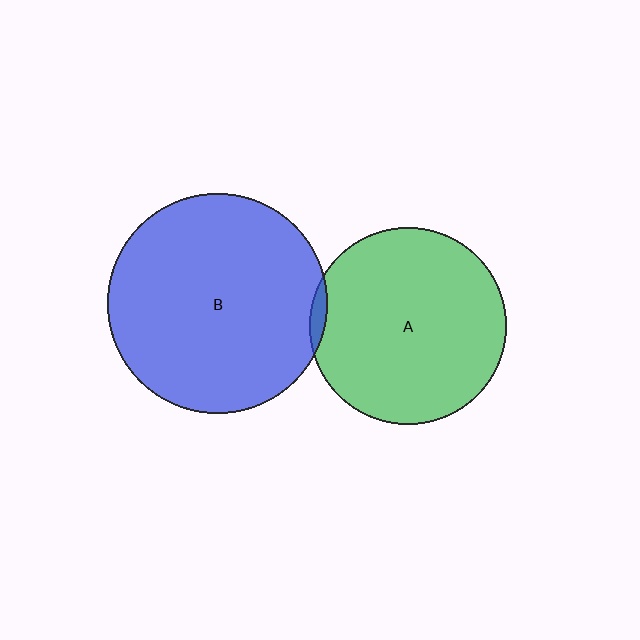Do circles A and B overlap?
Yes.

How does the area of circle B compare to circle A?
Approximately 1.3 times.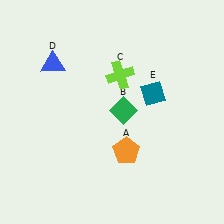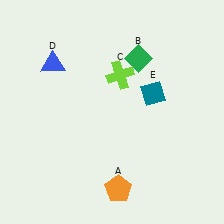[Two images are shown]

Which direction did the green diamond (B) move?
The green diamond (B) moved up.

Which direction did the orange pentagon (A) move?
The orange pentagon (A) moved down.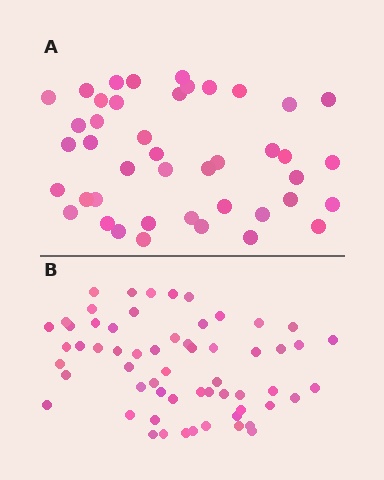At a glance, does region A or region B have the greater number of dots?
Region B (the bottom region) has more dots.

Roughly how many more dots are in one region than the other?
Region B has approximately 15 more dots than region A.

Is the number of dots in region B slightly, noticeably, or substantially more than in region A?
Region B has noticeably more, but not dramatically so. The ratio is roughly 1.4 to 1.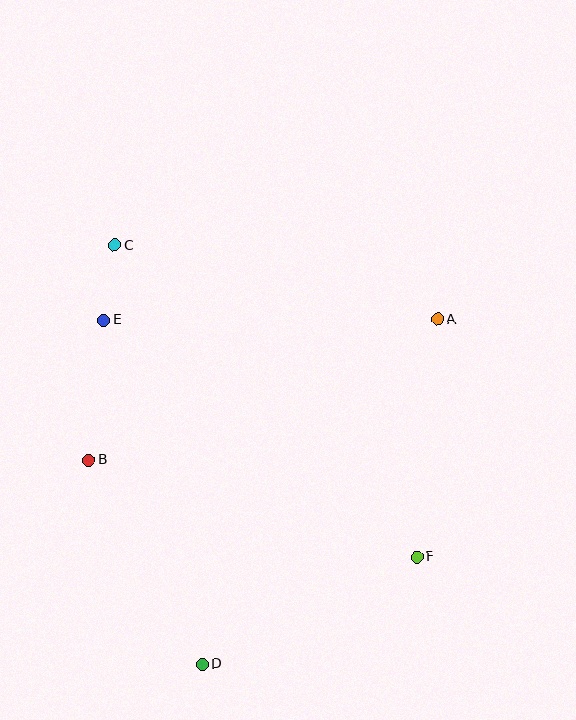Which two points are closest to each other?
Points C and E are closest to each other.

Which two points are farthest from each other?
Points C and F are farthest from each other.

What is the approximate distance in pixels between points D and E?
The distance between D and E is approximately 358 pixels.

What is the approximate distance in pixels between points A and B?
The distance between A and B is approximately 376 pixels.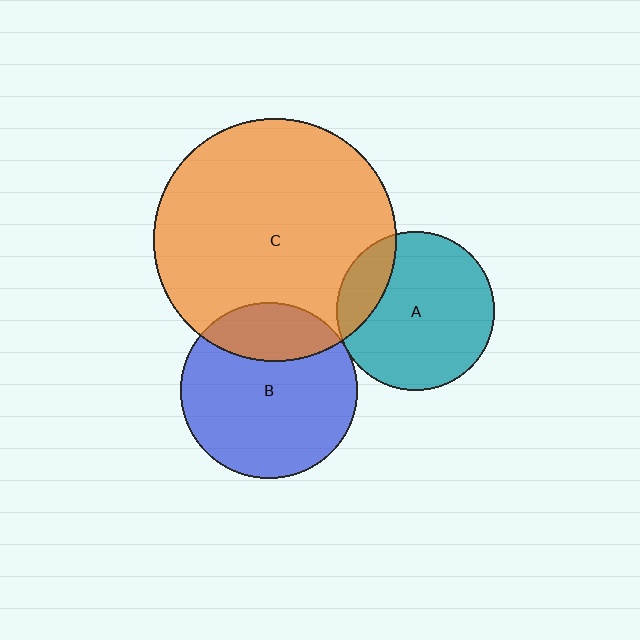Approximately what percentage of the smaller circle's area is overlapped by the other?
Approximately 5%.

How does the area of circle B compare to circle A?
Approximately 1.2 times.